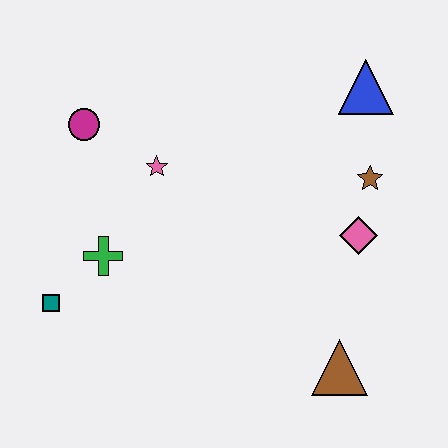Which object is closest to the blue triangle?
The brown star is closest to the blue triangle.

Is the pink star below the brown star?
No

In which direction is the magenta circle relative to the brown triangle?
The magenta circle is to the left of the brown triangle.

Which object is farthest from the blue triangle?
The teal square is farthest from the blue triangle.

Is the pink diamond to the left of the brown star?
Yes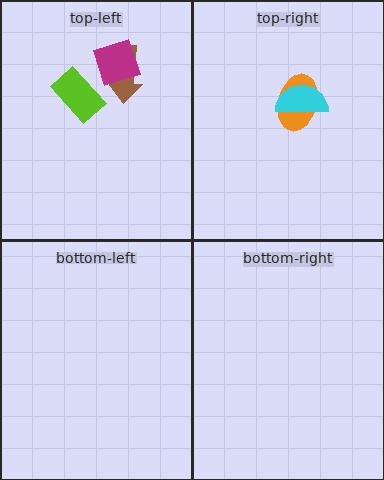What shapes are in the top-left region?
The brown arrow, the lime rectangle, the magenta diamond.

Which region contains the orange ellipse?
The top-right region.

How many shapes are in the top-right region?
2.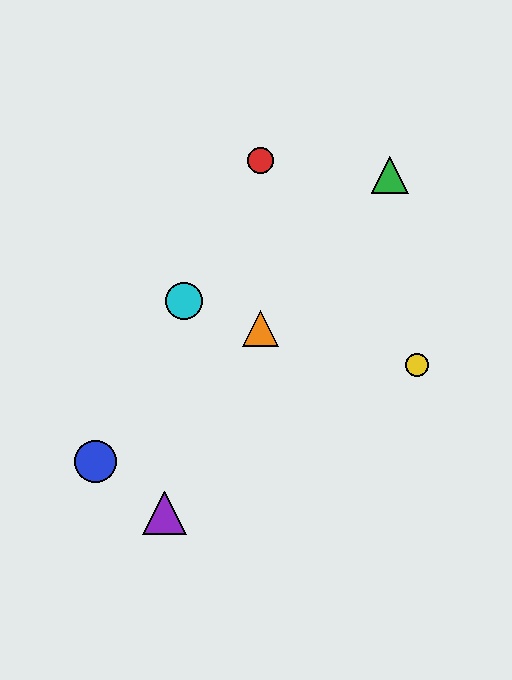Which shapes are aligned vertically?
The red circle, the orange triangle are aligned vertically.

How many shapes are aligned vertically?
2 shapes (the red circle, the orange triangle) are aligned vertically.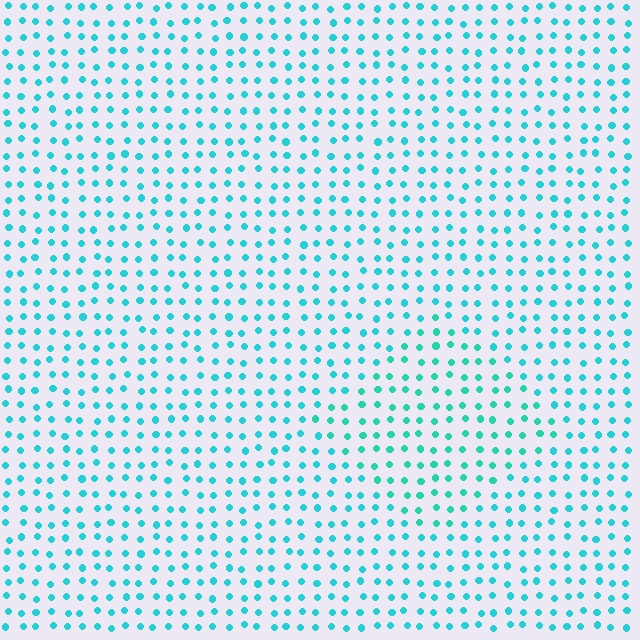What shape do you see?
I see a diamond.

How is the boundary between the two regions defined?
The boundary is defined purely by a slight shift in hue (about 16 degrees). Spacing, size, and orientation are identical on both sides.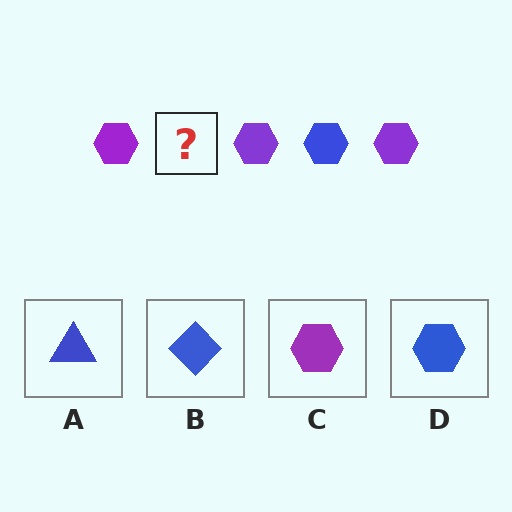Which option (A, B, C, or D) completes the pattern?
D.